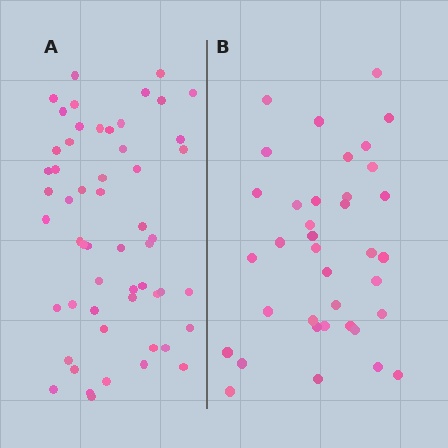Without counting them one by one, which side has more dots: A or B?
Region A (the left region) has more dots.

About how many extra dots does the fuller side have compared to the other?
Region A has approximately 20 more dots than region B.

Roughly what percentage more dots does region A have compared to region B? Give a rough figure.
About 50% more.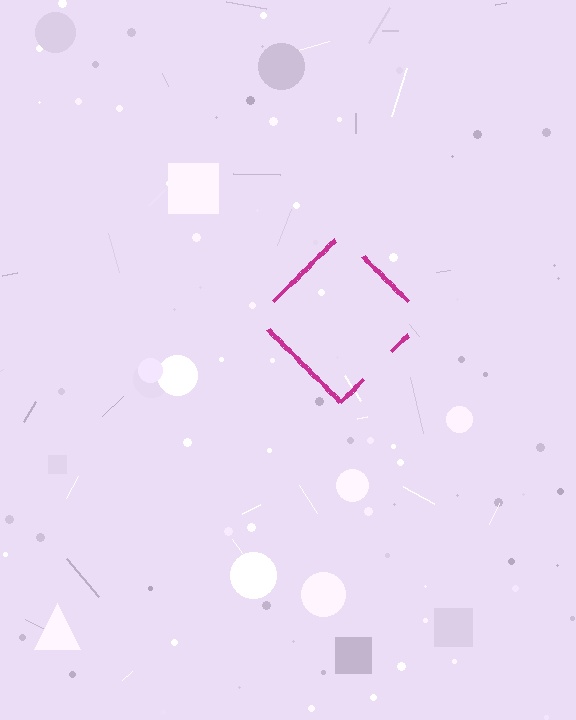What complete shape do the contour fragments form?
The contour fragments form a diamond.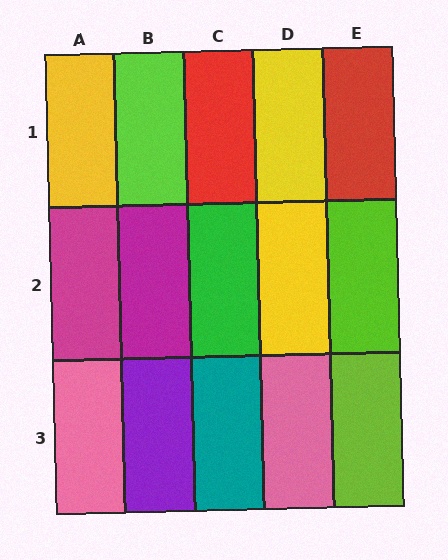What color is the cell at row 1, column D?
Yellow.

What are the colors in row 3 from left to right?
Pink, purple, teal, pink, lime.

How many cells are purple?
1 cell is purple.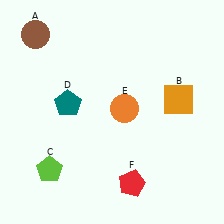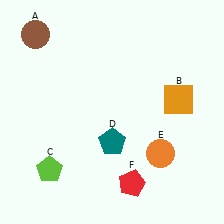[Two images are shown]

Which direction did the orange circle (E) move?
The orange circle (E) moved down.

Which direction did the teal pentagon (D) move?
The teal pentagon (D) moved right.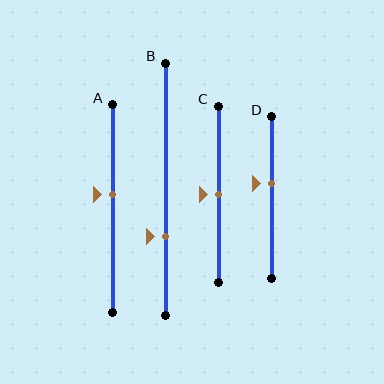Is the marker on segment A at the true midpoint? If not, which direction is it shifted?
No, the marker on segment A is shifted upward by about 7% of the segment length.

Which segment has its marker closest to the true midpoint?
Segment C has its marker closest to the true midpoint.